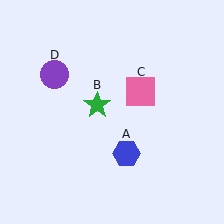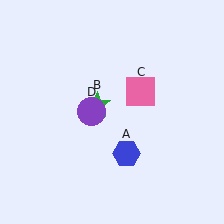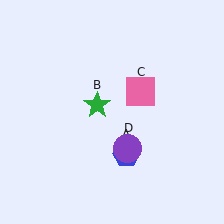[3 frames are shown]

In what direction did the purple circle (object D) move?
The purple circle (object D) moved down and to the right.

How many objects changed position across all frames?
1 object changed position: purple circle (object D).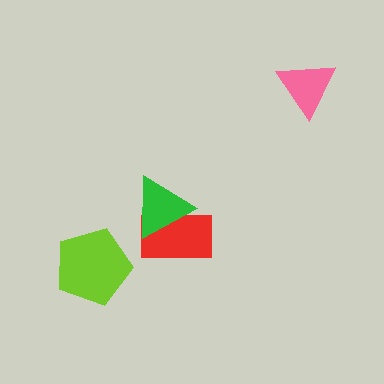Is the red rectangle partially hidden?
Yes, it is partially covered by another shape.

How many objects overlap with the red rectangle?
1 object overlaps with the red rectangle.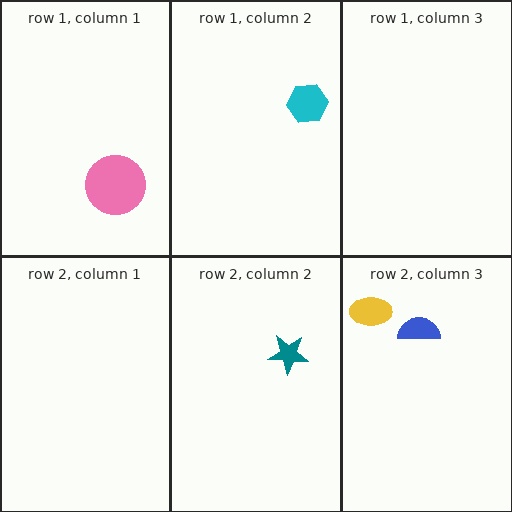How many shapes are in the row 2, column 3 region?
2.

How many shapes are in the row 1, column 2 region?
1.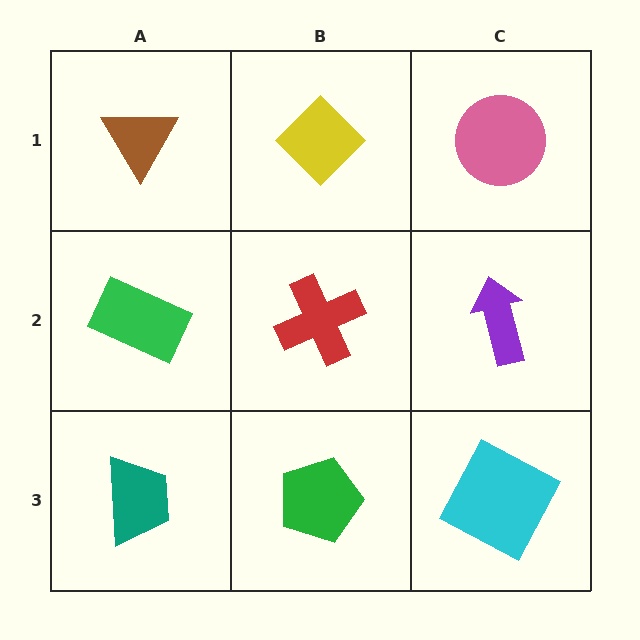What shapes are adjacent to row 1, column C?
A purple arrow (row 2, column C), a yellow diamond (row 1, column B).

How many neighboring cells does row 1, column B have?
3.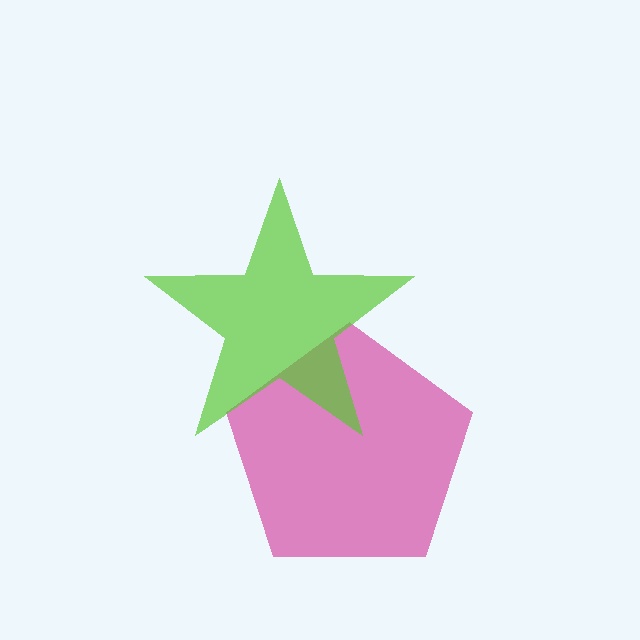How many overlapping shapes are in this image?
There are 2 overlapping shapes in the image.